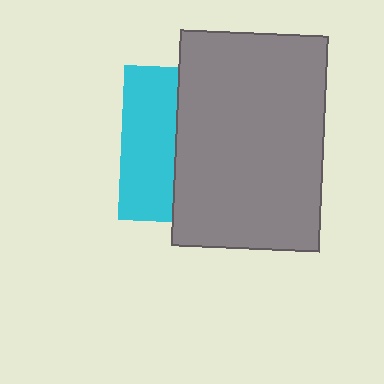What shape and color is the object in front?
The object in front is a gray rectangle.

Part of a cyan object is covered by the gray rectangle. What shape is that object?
It is a square.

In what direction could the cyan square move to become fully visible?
The cyan square could move left. That would shift it out from behind the gray rectangle entirely.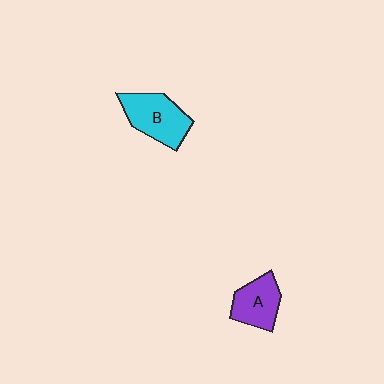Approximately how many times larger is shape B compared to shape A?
Approximately 1.3 times.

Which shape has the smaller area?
Shape A (purple).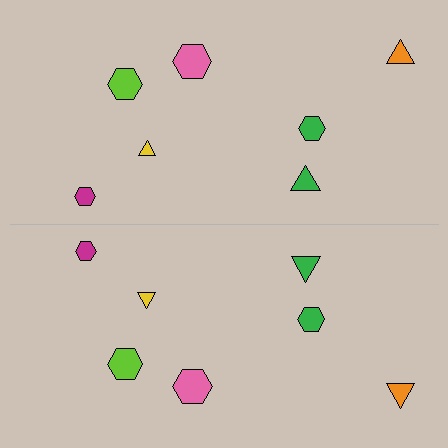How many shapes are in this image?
There are 14 shapes in this image.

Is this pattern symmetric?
Yes, this pattern has bilateral (reflection) symmetry.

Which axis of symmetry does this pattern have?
The pattern has a horizontal axis of symmetry running through the center of the image.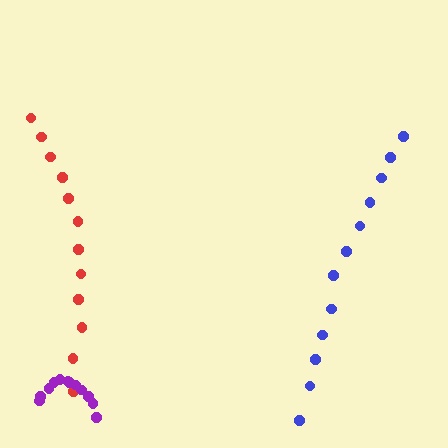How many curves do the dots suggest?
There are 3 distinct paths.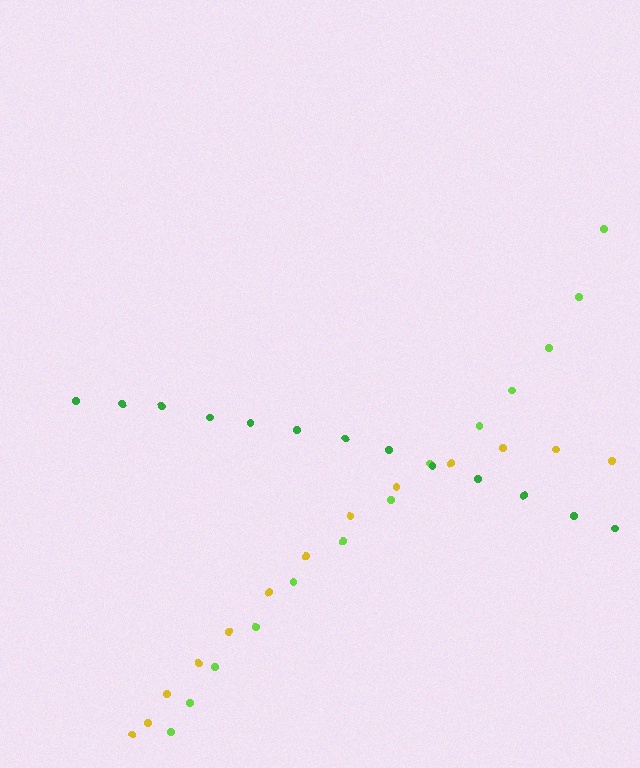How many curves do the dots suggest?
There are 3 distinct paths.